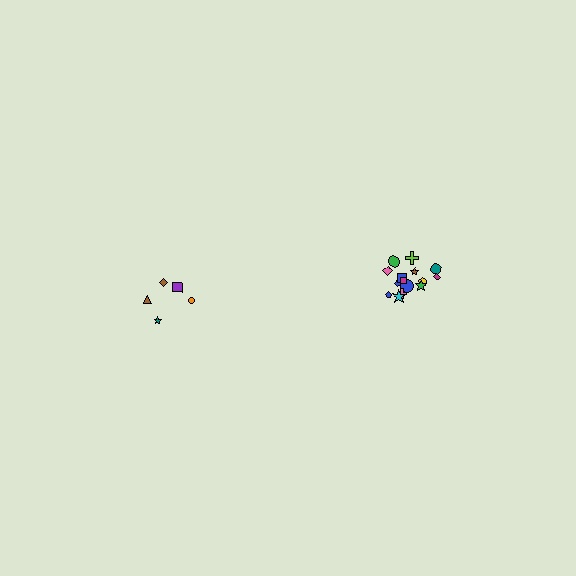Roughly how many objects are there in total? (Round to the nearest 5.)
Roughly 20 objects in total.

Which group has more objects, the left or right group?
The right group.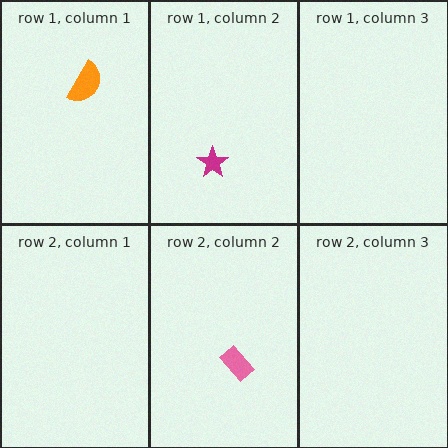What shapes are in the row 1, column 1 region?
The orange semicircle.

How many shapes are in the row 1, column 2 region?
1.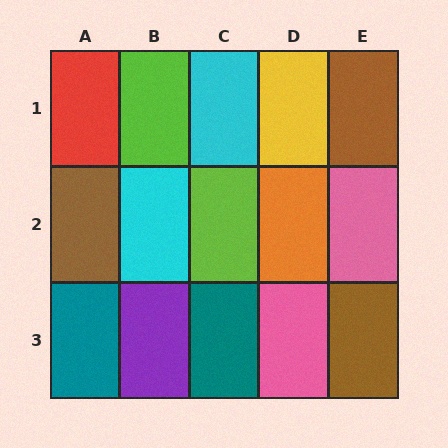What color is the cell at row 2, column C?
Lime.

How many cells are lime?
2 cells are lime.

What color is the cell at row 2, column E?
Pink.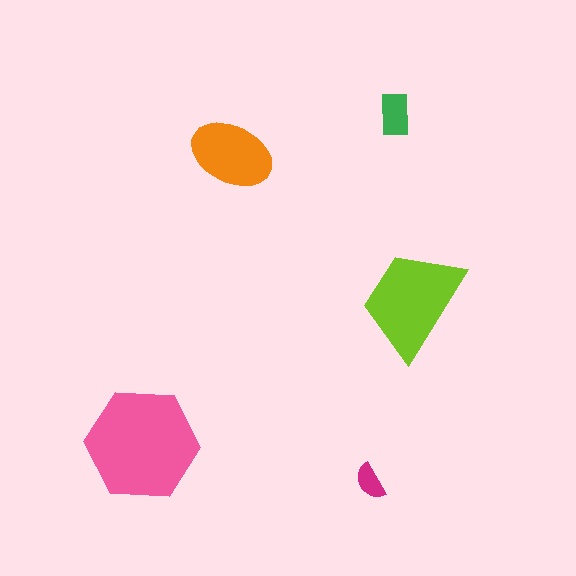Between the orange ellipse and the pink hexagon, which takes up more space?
The pink hexagon.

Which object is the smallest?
The magenta semicircle.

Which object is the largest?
The pink hexagon.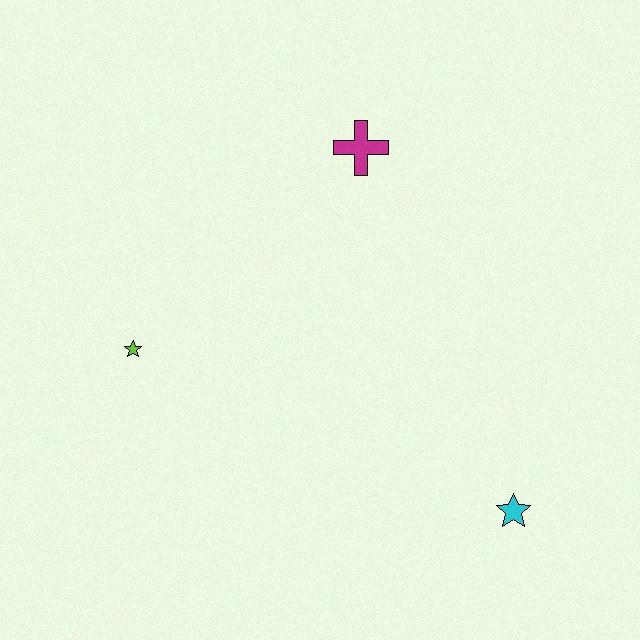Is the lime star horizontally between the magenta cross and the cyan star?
No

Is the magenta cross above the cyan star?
Yes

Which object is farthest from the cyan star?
The lime star is farthest from the cyan star.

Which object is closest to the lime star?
The magenta cross is closest to the lime star.